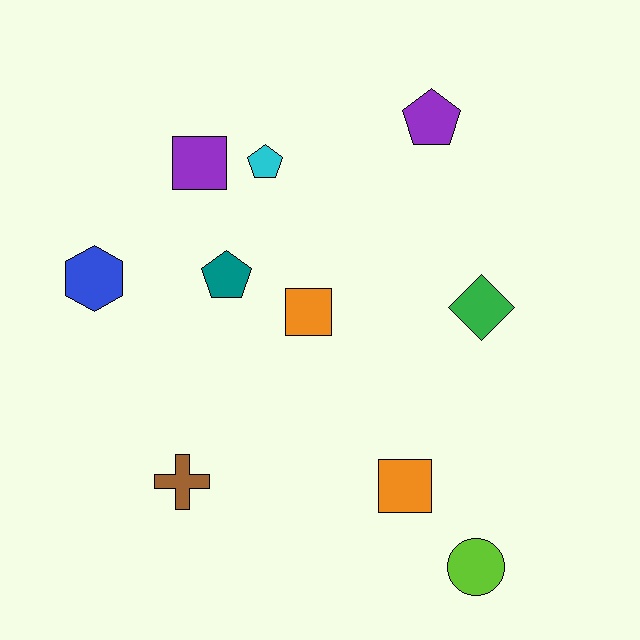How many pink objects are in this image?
There are no pink objects.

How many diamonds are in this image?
There is 1 diamond.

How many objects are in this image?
There are 10 objects.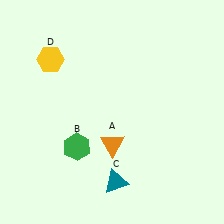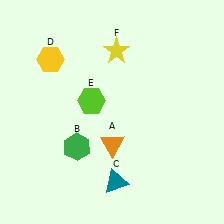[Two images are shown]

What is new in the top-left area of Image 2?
A lime hexagon (E) was added in the top-left area of Image 2.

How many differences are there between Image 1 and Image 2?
There are 2 differences between the two images.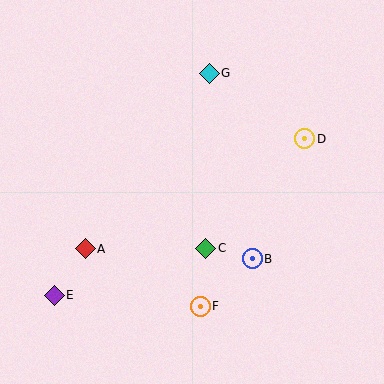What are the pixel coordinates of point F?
Point F is at (201, 306).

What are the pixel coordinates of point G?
Point G is at (209, 73).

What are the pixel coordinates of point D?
Point D is at (305, 139).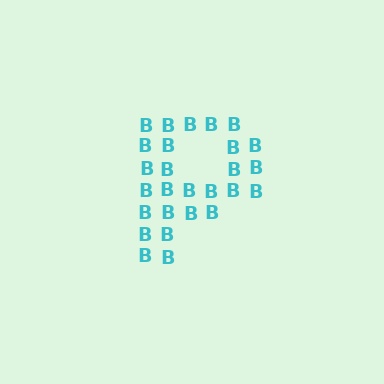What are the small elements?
The small elements are letter B's.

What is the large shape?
The large shape is the letter P.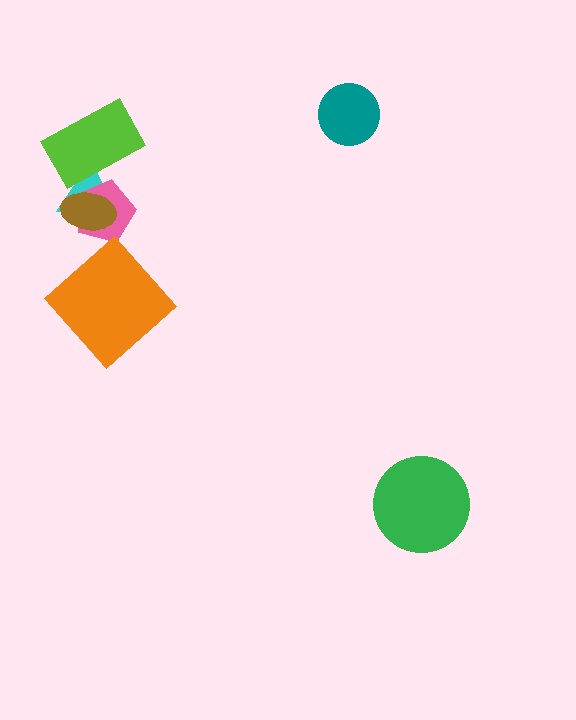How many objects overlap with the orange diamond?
0 objects overlap with the orange diamond.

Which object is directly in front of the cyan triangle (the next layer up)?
The lime rectangle is directly in front of the cyan triangle.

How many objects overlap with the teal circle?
0 objects overlap with the teal circle.